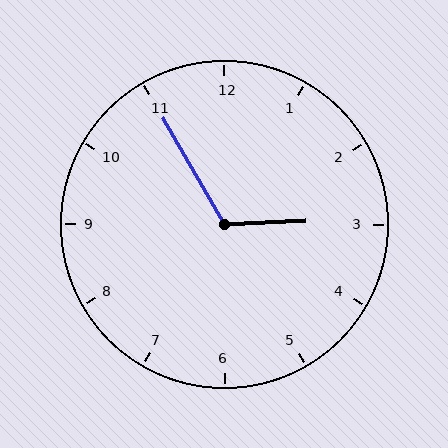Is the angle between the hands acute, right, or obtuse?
It is obtuse.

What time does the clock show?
2:55.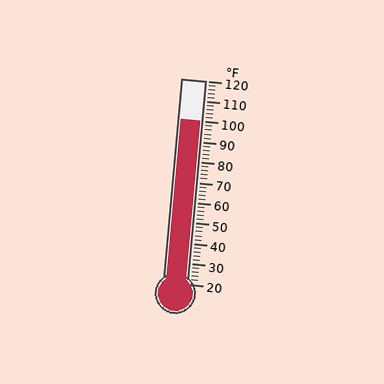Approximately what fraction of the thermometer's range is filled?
The thermometer is filled to approximately 80% of its range.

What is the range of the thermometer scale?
The thermometer scale ranges from 20°F to 120°F.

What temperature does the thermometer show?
The thermometer shows approximately 100°F.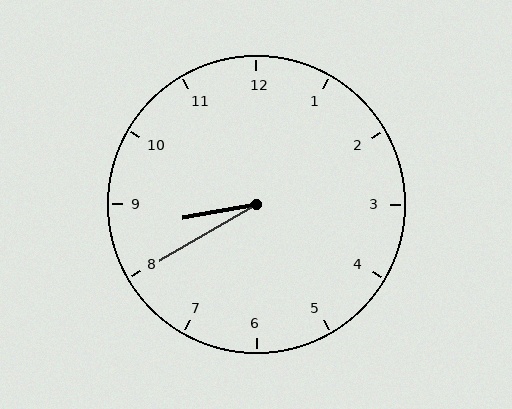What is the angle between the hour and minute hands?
Approximately 20 degrees.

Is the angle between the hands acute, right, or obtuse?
It is acute.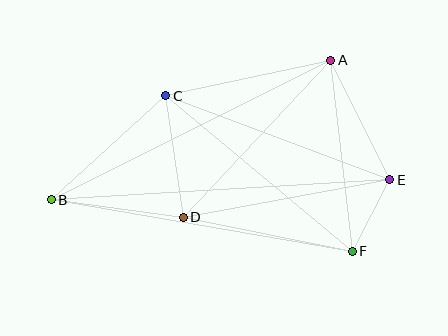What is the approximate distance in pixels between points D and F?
The distance between D and F is approximately 172 pixels.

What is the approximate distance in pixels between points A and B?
The distance between A and B is approximately 312 pixels.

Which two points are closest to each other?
Points E and F are closest to each other.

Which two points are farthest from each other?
Points B and E are farthest from each other.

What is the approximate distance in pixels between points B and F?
The distance between B and F is approximately 306 pixels.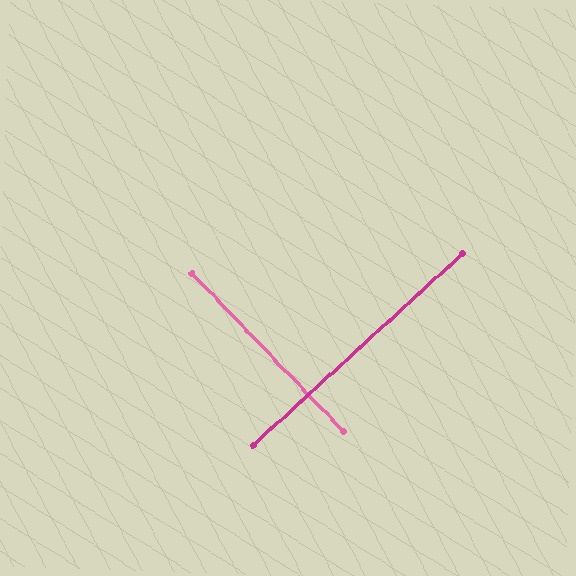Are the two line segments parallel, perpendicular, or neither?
Perpendicular — they meet at approximately 89°.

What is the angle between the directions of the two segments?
Approximately 89 degrees.